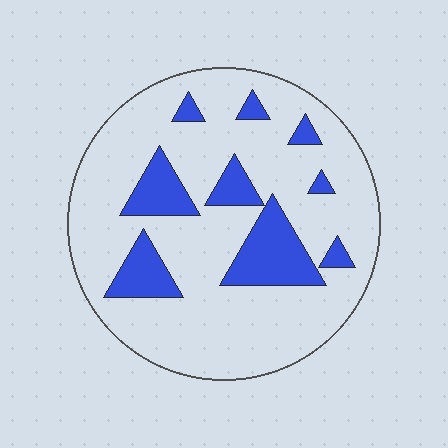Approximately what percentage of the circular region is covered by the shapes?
Approximately 20%.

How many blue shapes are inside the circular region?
9.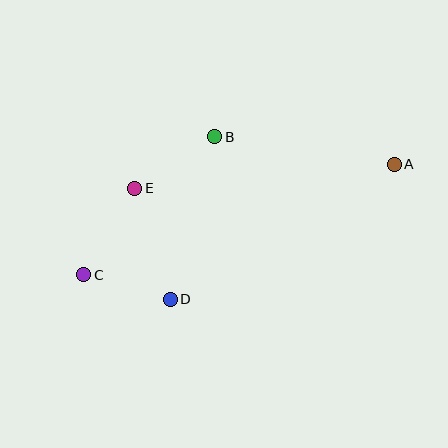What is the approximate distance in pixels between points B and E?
The distance between B and E is approximately 95 pixels.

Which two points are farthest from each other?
Points A and C are farthest from each other.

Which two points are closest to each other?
Points C and D are closest to each other.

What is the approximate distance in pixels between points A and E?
The distance between A and E is approximately 261 pixels.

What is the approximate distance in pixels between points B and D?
The distance between B and D is approximately 169 pixels.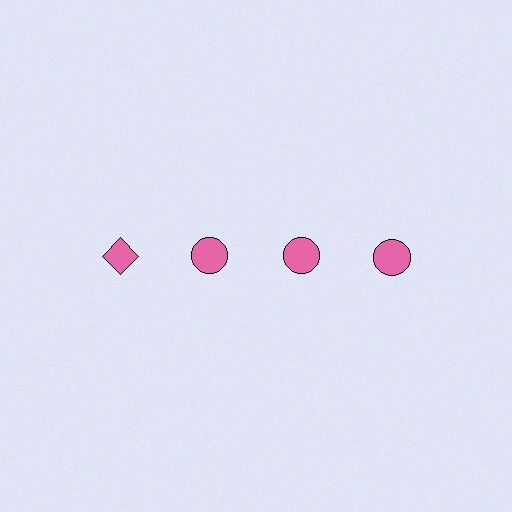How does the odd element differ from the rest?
It has a different shape: diamond instead of circle.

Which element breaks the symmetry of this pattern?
The pink diamond in the top row, leftmost column breaks the symmetry. All other shapes are pink circles.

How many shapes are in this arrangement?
There are 4 shapes arranged in a grid pattern.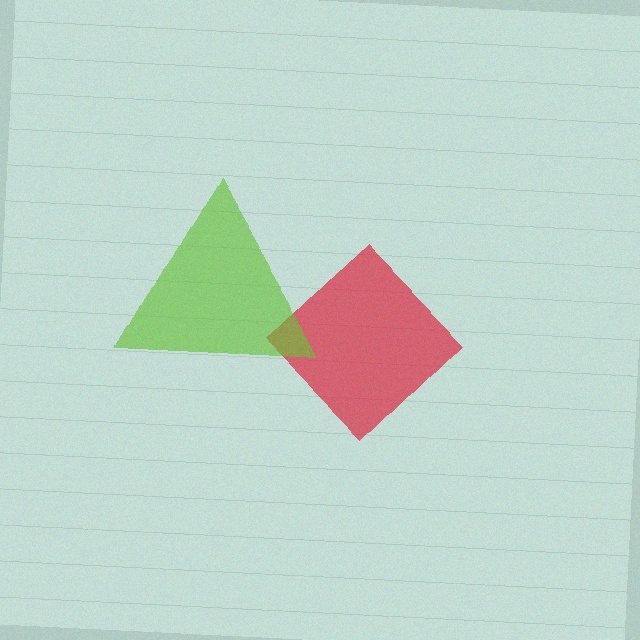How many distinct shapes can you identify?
There are 2 distinct shapes: a red diamond, a lime triangle.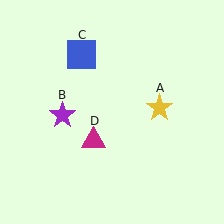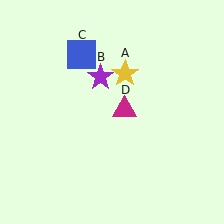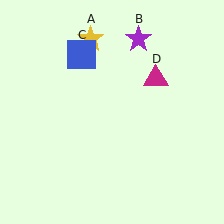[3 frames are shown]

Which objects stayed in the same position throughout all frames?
Blue square (object C) remained stationary.